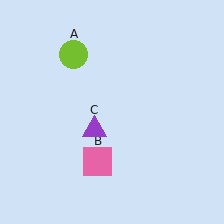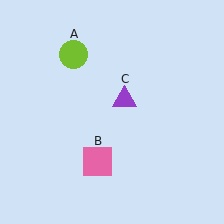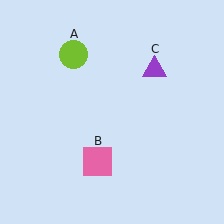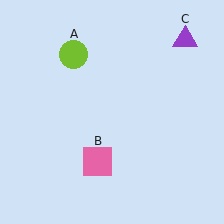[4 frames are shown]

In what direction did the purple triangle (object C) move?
The purple triangle (object C) moved up and to the right.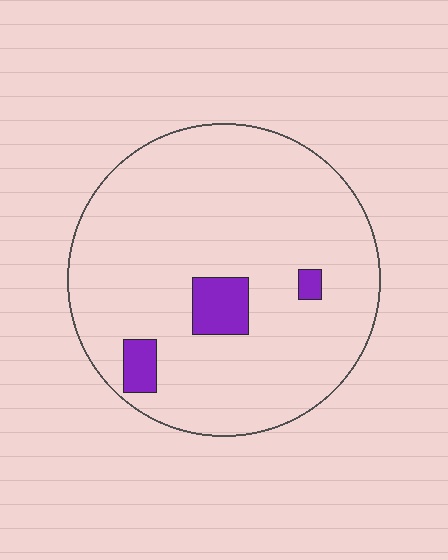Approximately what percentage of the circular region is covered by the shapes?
Approximately 10%.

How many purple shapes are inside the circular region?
3.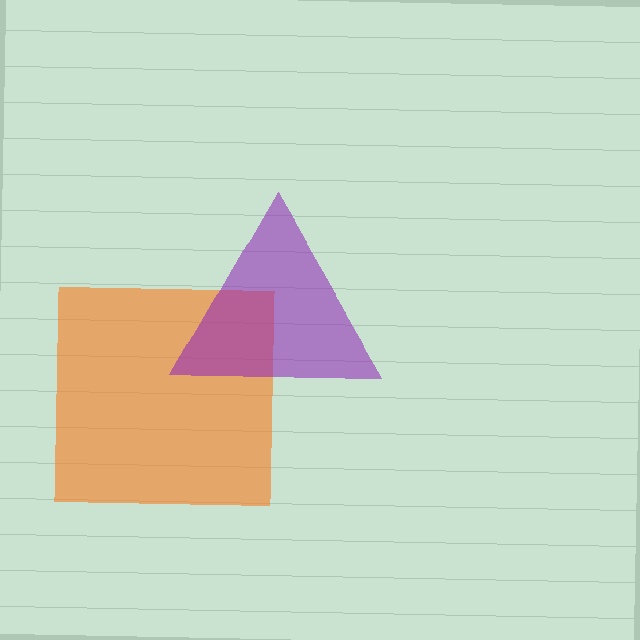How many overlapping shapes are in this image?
There are 2 overlapping shapes in the image.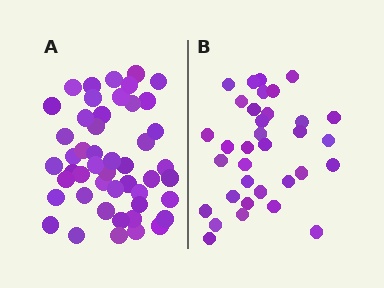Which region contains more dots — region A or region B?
Region A (the left region) has more dots.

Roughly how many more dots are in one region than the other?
Region A has approximately 15 more dots than region B.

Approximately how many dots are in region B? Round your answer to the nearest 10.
About 30 dots. (The exact count is 34, which rounds to 30.)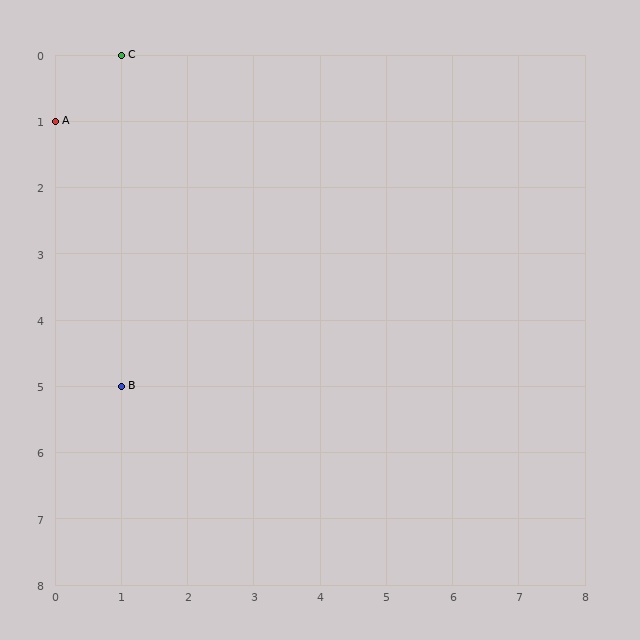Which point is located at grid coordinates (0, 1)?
Point A is at (0, 1).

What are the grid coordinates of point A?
Point A is at grid coordinates (0, 1).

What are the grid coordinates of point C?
Point C is at grid coordinates (1, 0).